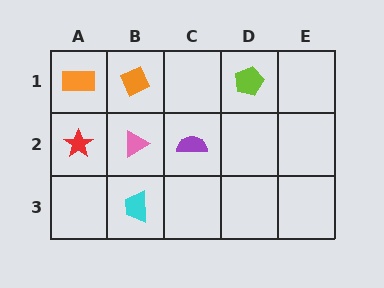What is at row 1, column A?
An orange rectangle.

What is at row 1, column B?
An orange diamond.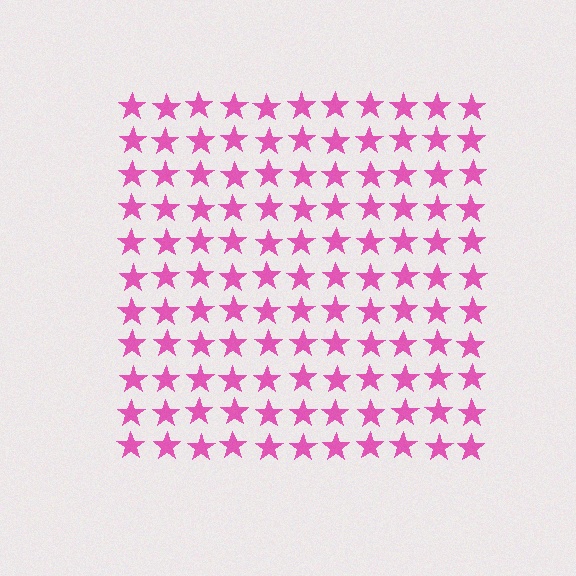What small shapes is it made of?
It is made of small stars.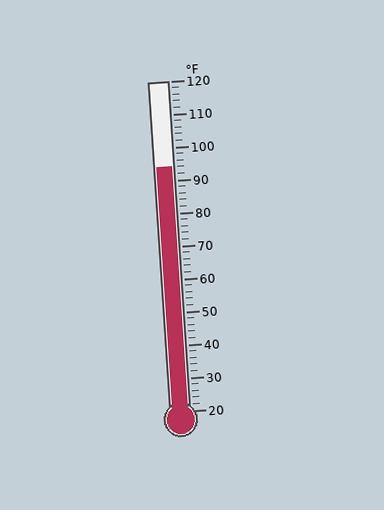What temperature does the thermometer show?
The thermometer shows approximately 94°F.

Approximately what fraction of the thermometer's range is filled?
The thermometer is filled to approximately 75% of its range.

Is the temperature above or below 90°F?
The temperature is above 90°F.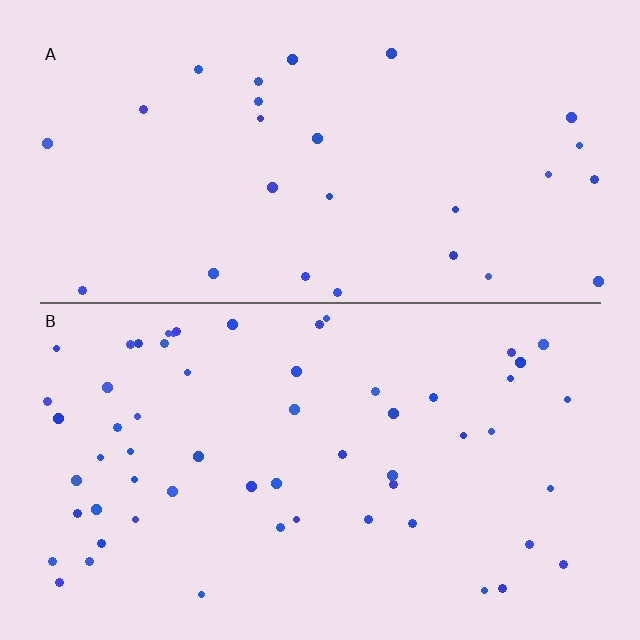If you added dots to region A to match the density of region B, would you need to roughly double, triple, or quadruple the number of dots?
Approximately double.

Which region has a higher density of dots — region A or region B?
B (the bottom).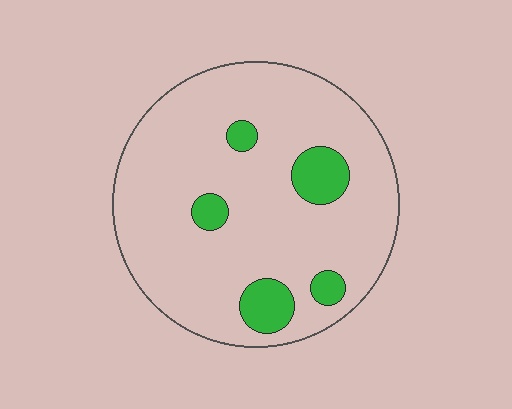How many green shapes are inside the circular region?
5.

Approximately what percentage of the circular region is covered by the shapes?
Approximately 15%.